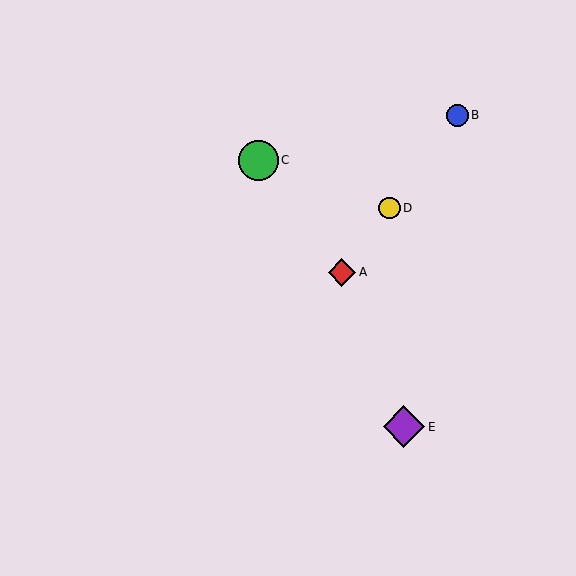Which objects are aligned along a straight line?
Objects A, B, D are aligned along a straight line.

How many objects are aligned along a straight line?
3 objects (A, B, D) are aligned along a straight line.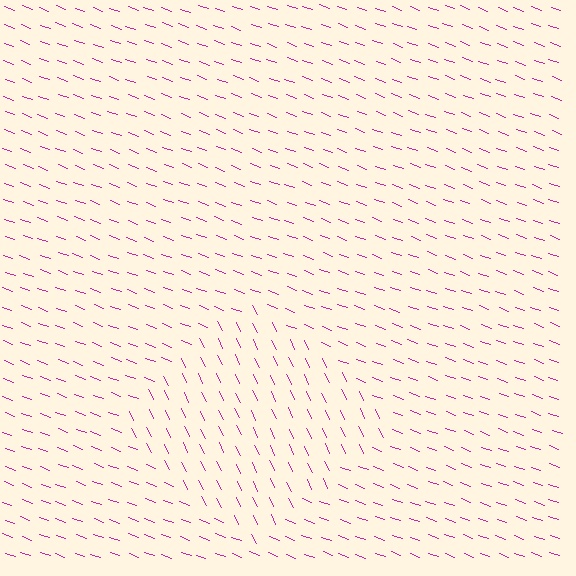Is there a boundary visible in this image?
Yes, there is a texture boundary formed by a change in line orientation.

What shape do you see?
I see a diamond.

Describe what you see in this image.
The image is filled with small magenta line segments. A diamond region in the image has lines oriented differently from the surrounding lines, creating a visible texture boundary.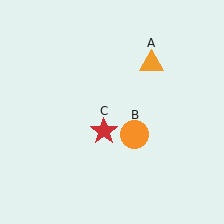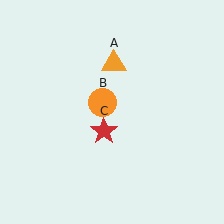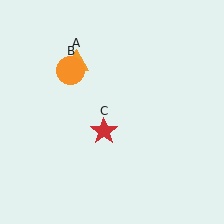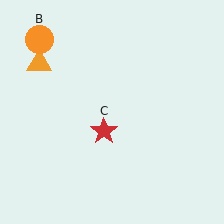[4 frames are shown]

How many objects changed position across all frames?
2 objects changed position: orange triangle (object A), orange circle (object B).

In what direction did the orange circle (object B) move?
The orange circle (object B) moved up and to the left.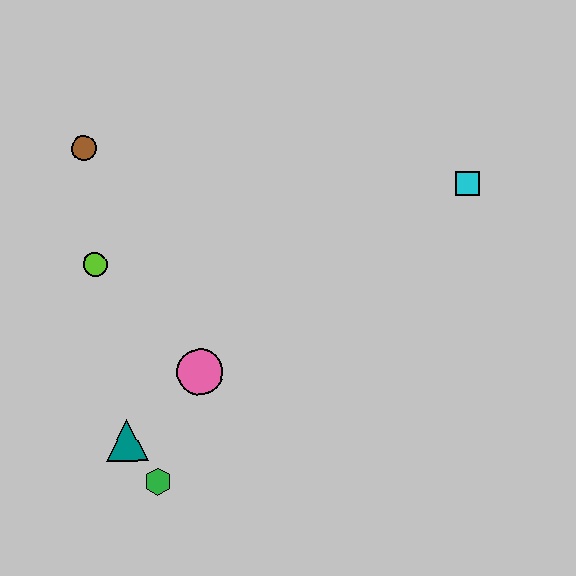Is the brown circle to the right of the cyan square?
No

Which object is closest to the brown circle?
The lime circle is closest to the brown circle.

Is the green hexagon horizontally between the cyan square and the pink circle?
No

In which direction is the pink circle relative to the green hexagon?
The pink circle is above the green hexagon.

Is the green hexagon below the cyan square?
Yes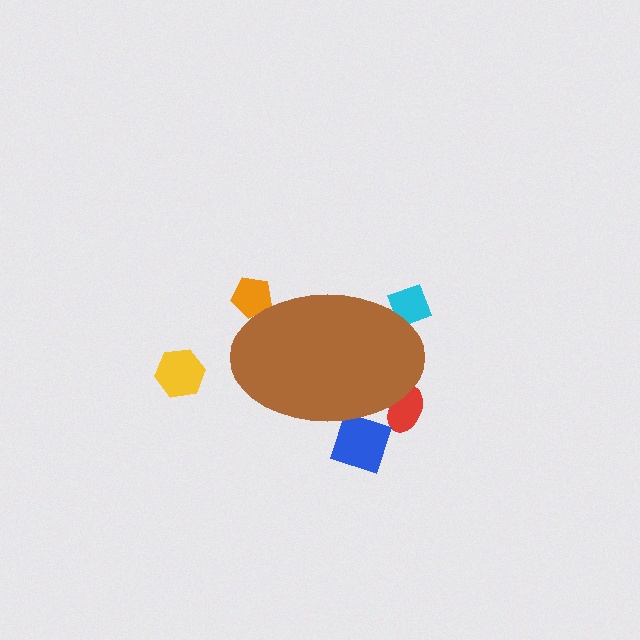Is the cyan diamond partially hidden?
Yes, the cyan diamond is partially hidden behind the brown ellipse.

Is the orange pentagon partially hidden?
Yes, the orange pentagon is partially hidden behind the brown ellipse.